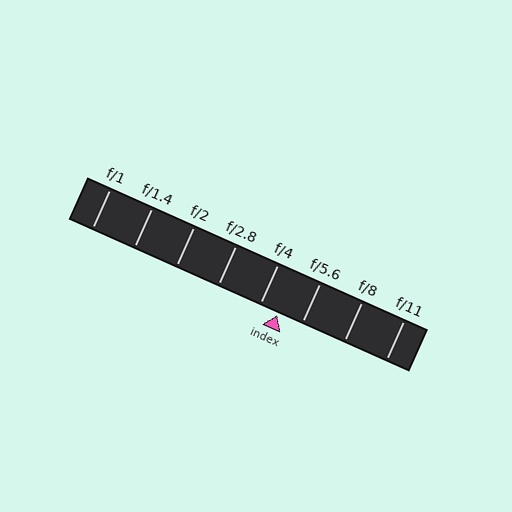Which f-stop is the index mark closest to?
The index mark is closest to f/4.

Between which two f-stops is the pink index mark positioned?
The index mark is between f/4 and f/5.6.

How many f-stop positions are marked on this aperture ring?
There are 8 f-stop positions marked.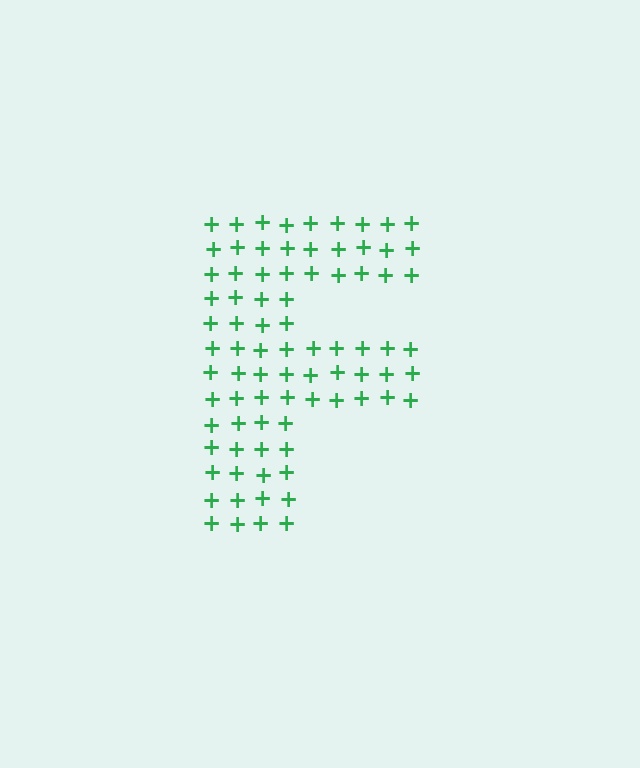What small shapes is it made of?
It is made of small plus signs.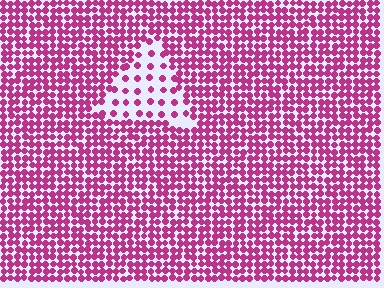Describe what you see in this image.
The image contains small magenta elements arranged at two different densities. A triangle-shaped region is visible where the elements are less densely packed than the surrounding area.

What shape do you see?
I see a triangle.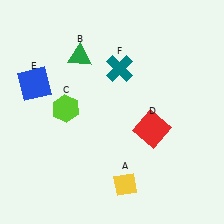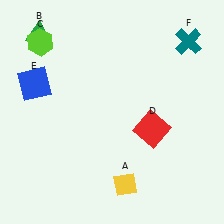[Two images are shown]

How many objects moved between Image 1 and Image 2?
3 objects moved between the two images.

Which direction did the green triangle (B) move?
The green triangle (B) moved left.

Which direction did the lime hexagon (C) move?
The lime hexagon (C) moved up.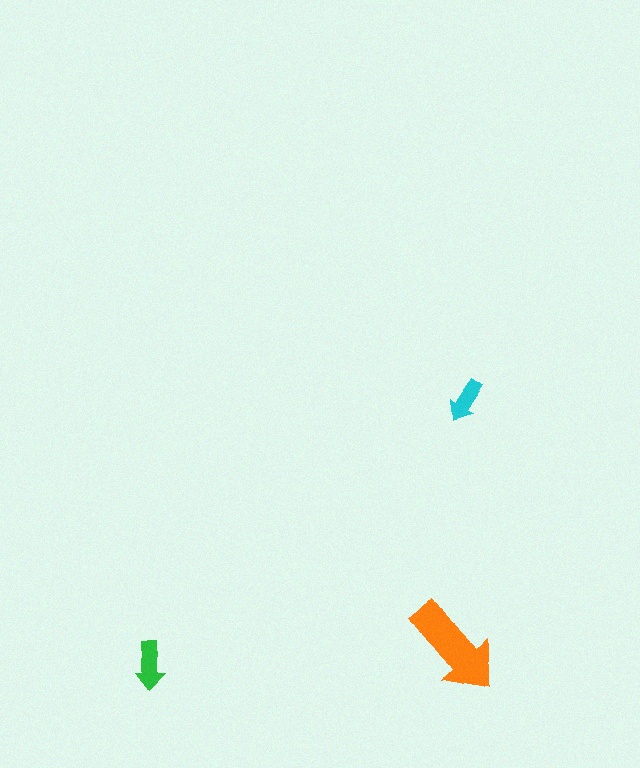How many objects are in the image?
There are 3 objects in the image.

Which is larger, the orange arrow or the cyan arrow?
The orange one.